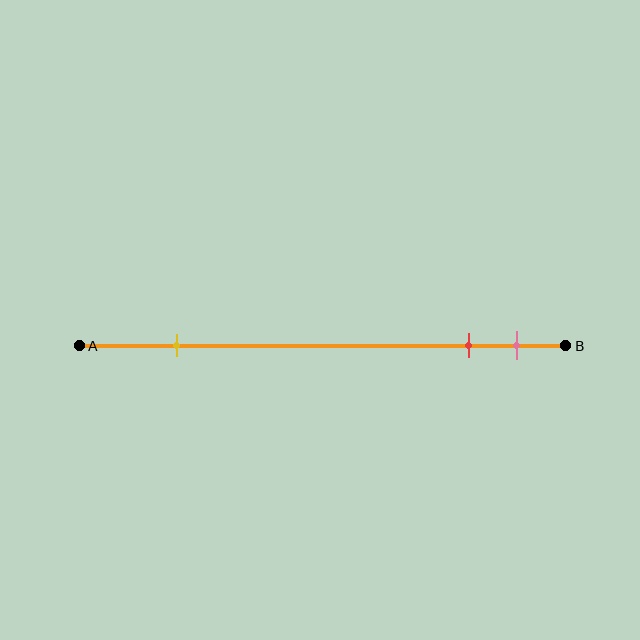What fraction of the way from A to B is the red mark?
The red mark is approximately 80% (0.8) of the way from A to B.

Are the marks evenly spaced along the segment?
No, the marks are not evenly spaced.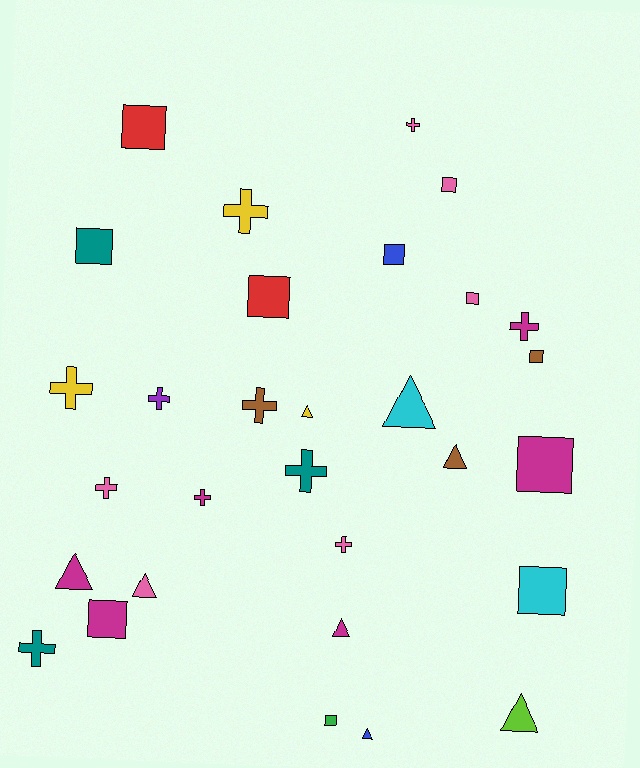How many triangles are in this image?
There are 8 triangles.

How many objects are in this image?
There are 30 objects.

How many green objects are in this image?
There is 1 green object.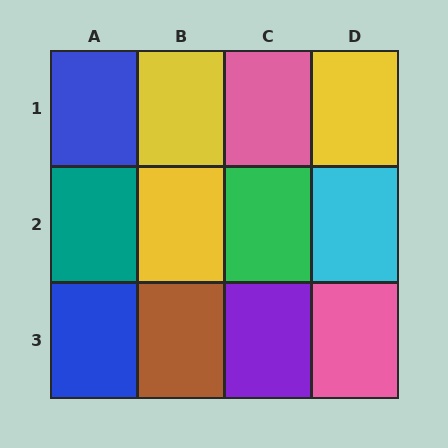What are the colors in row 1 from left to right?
Blue, yellow, pink, yellow.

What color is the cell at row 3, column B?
Brown.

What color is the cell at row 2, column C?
Green.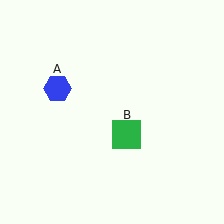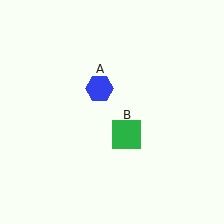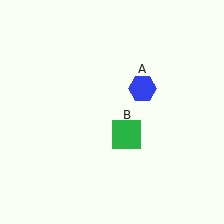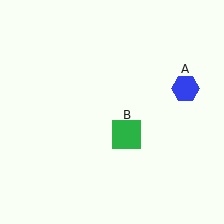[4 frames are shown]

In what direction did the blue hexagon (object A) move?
The blue hexagon (object A) moved right.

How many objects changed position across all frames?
1 object changed position: blue hexagon (object A).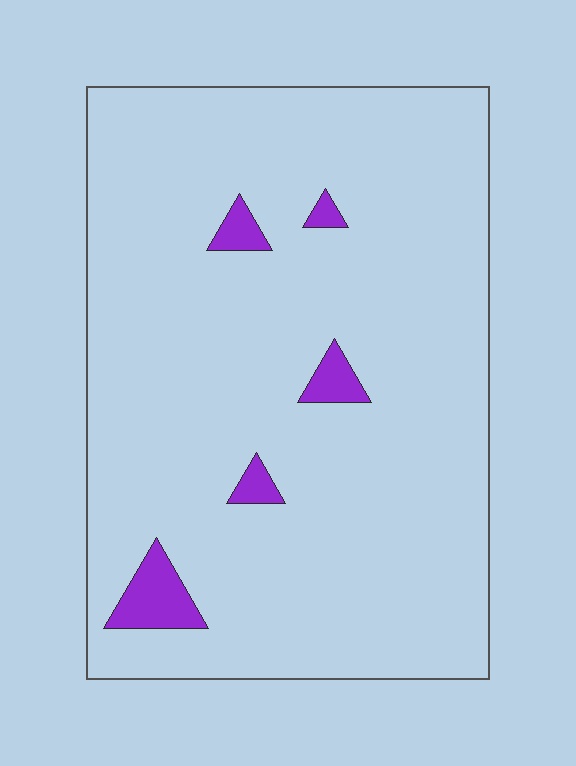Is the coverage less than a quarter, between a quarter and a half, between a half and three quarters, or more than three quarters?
Less than a quarter.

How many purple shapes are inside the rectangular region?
5.